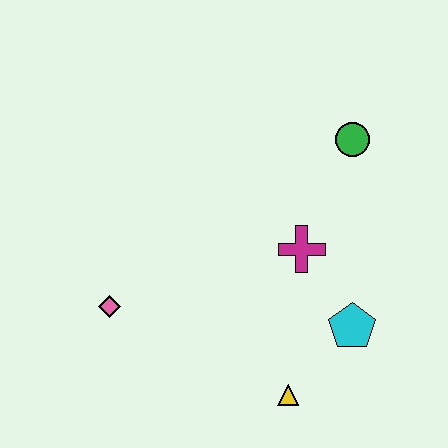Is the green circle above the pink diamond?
Yes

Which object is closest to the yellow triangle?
The cyan pentagon is closest to the yellow triangle.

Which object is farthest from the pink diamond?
The green circle is farthest from the pink diamond.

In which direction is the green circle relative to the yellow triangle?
The green circle is above the yellow triangle.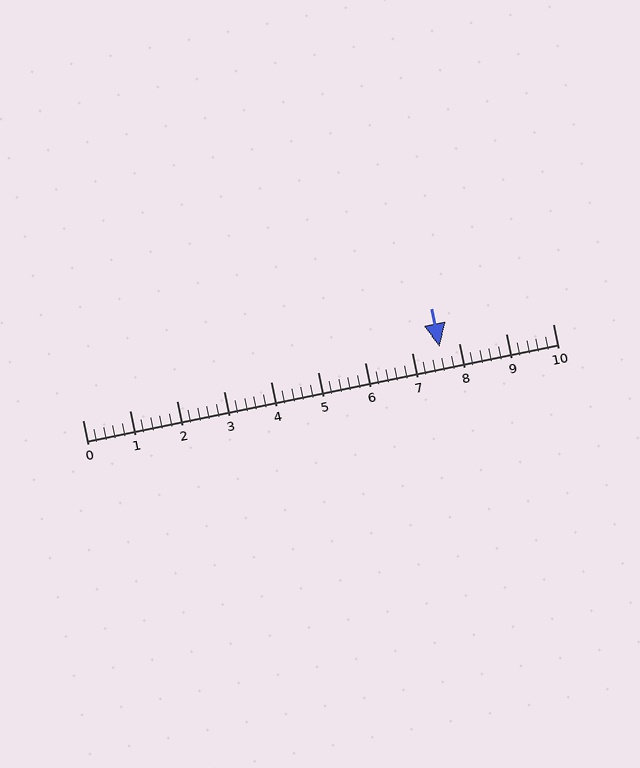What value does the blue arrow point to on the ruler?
The blue arrow points to approximately 7.6.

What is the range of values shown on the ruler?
The ruler shows values from 0 to 10.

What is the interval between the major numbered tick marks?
The major tick marks are spaced 1 units apart.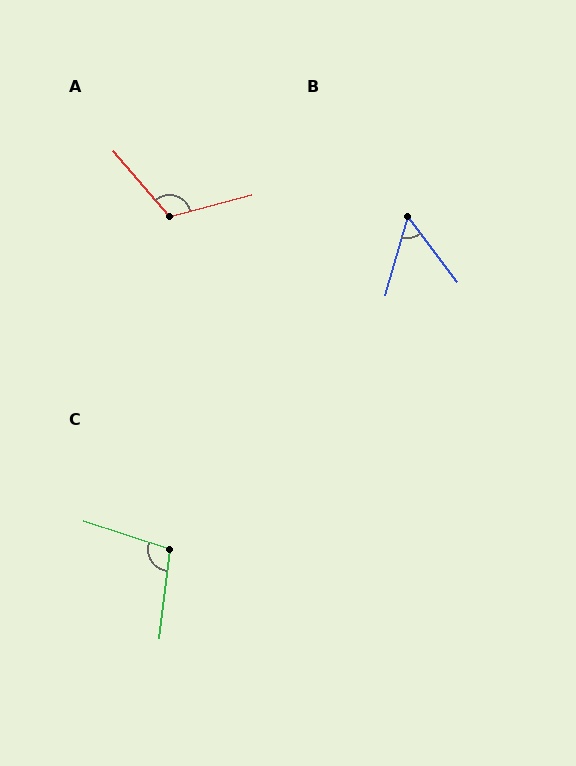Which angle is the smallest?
B, at approximately 54 degrees.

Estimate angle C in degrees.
Approximately 101 degrees.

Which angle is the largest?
A, at approximately 116 degrees.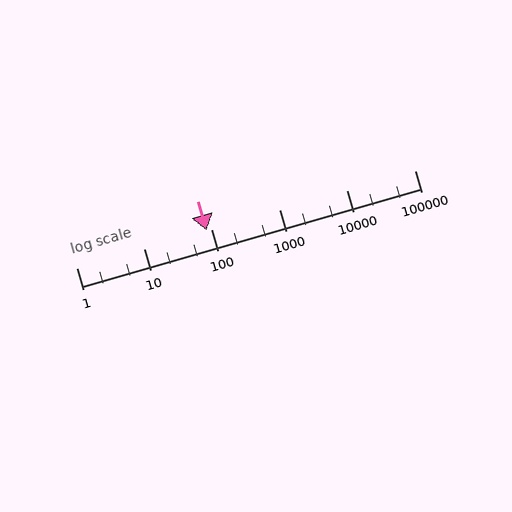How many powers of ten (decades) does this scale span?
The scale spans 5 decades, from 1 to 100000.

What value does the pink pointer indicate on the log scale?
The pointer indicates approximately 83.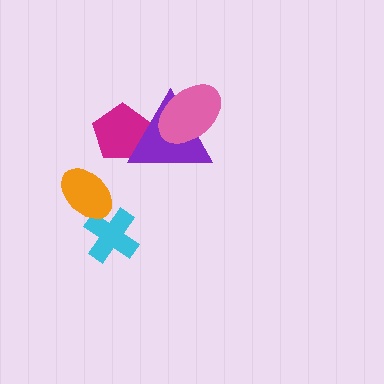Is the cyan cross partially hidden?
Yes, it is partially covered by another shape.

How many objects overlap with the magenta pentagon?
1 object overlaps with the magenta pentagon.